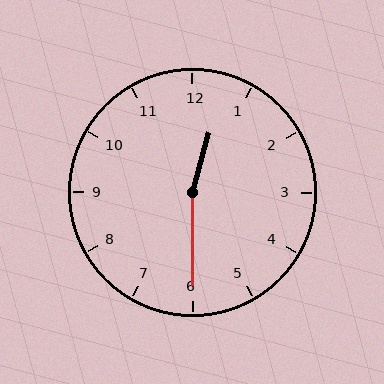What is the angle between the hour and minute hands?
Approximately 165 degrees.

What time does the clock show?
12:30.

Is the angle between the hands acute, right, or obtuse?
It is obtuse.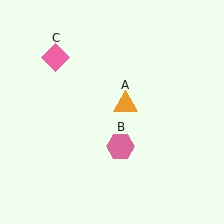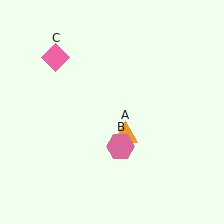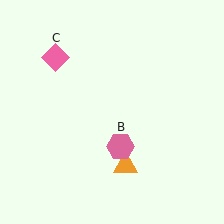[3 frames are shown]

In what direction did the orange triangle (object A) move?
The orange triangle (object A) moved down.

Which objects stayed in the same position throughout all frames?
Pink hexagon (object B) and pink diamond (object C) remained stationary.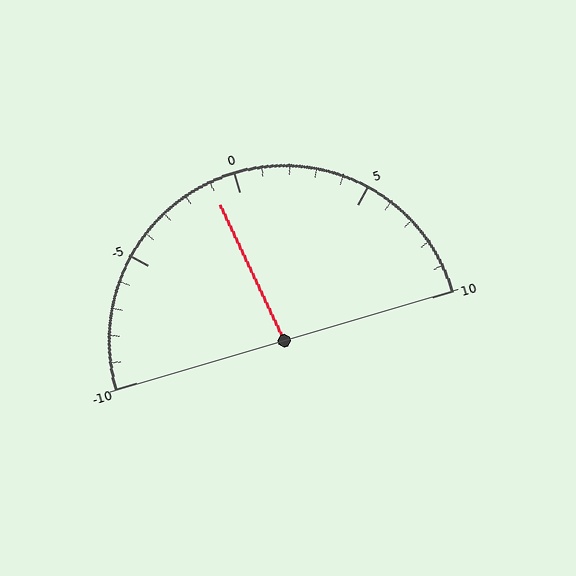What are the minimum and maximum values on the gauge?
The gauge ranges from -10 to 10.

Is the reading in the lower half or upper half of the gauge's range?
The reading is in the lower half of the range (-10 to 10).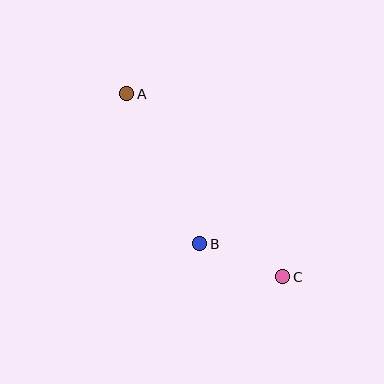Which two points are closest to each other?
Points B and C are closest to each other.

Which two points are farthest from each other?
Points A and C are farthest from each other.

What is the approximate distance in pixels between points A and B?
The distance between A and B is approximately 167 pixels.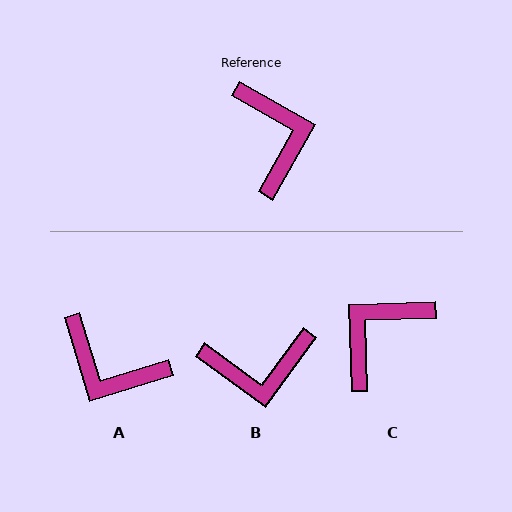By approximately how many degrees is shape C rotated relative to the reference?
Approximately 121 degrees counter-clockwise.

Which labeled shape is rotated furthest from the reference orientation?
A, about 133 degrees away.